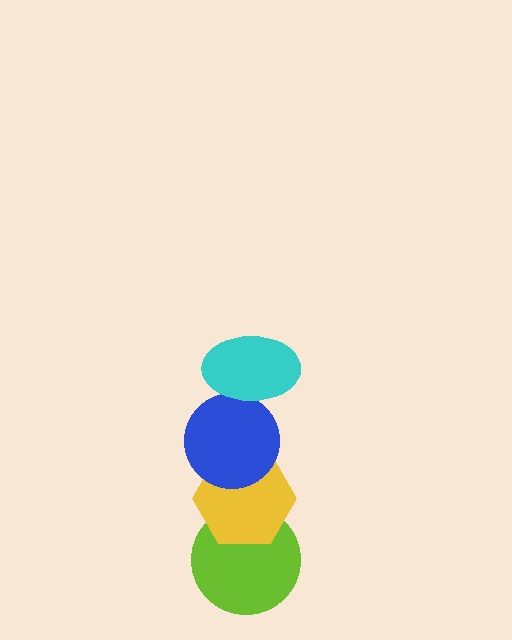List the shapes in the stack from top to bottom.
From top to bottom: the cyan ellipse, the blue circle, the yellow hexagon, the lime circle.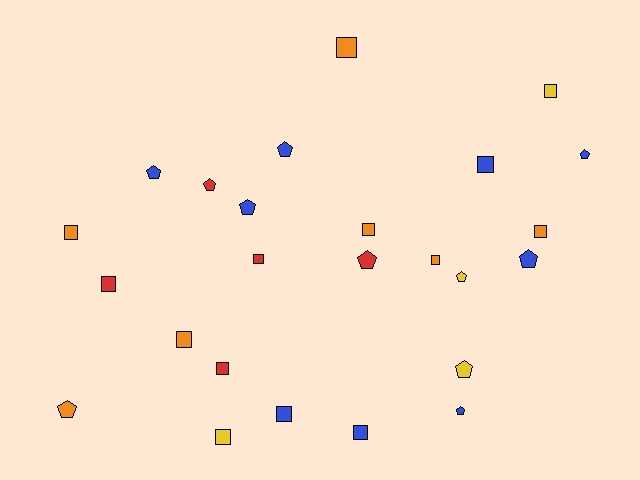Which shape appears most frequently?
Square, with 14 objects.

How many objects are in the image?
There are 25 objects.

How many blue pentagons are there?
There are 6 blue pentagons.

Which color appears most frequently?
Blue, with 9 objects.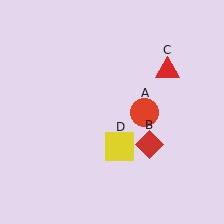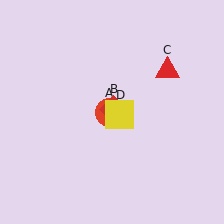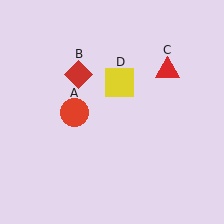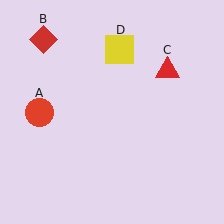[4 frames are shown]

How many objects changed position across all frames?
3 objects changed position: red circle (object A), red diamond (object B), yellow square (object D).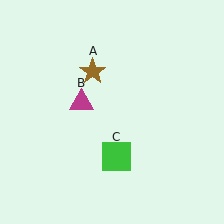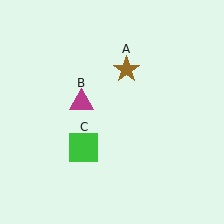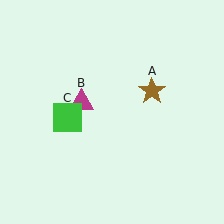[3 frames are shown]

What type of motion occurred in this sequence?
The brown star (object A), green square (object C) rotated clockwise around the center of the scene.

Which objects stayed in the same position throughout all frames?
Magenta triangle (object B) remained stationary.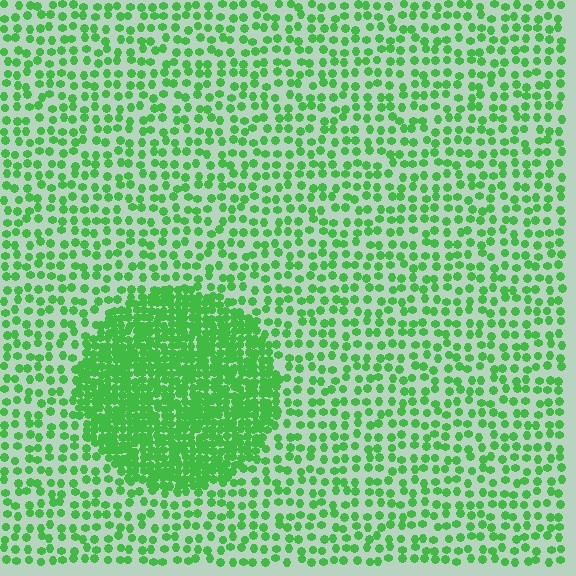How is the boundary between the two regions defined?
The boundary is defined by a change in element density (approximately 2.6x ratio). All elements are the same color, size, and shape.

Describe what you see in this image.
The image contains small green elements arranged at two different densities. A circle-shaped region is visible where the elements are more densely packed than the surrounding area.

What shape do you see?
I see a circle.